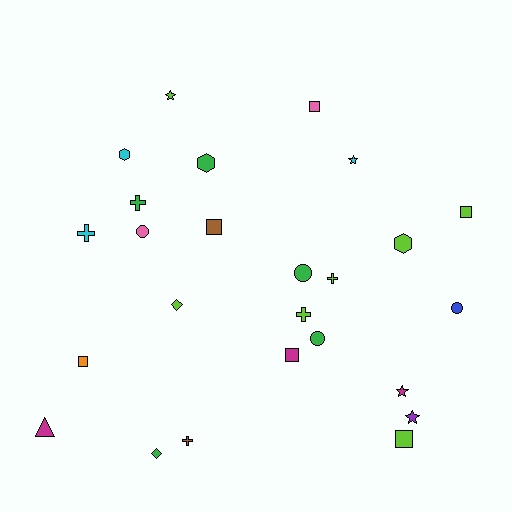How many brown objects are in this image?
There are 2 brown objects.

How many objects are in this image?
There are 25 objects.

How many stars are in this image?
There are 4 stars.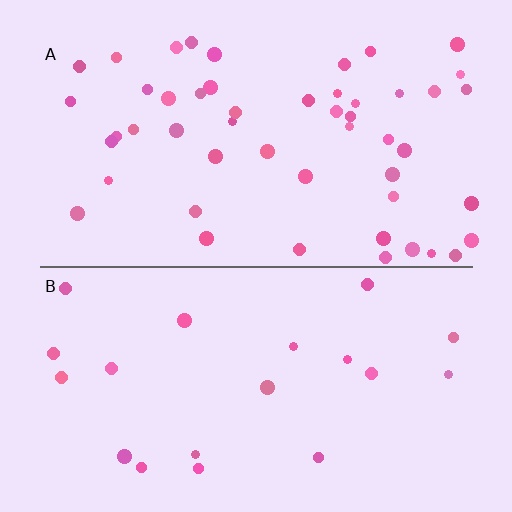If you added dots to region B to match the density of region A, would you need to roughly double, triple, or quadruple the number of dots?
Approximately triple.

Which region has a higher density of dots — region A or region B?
A (the top).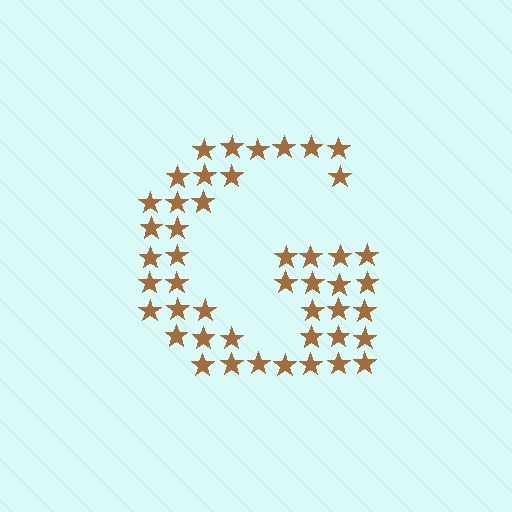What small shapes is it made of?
It is made of small stars.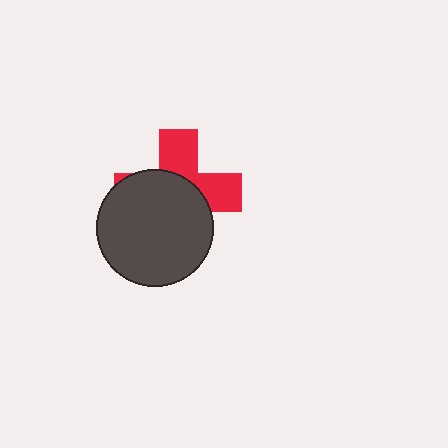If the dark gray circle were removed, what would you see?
You would see the complete red cross.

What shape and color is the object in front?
The object in front is a dark gray circle.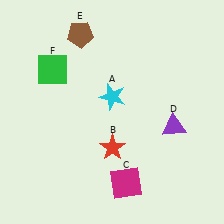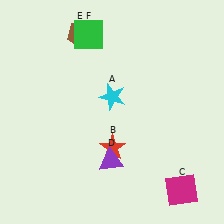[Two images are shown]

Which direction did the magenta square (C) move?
The magenta square (C) moved right.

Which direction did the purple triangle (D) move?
The purple triangle (D) moved left.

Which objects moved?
The objects that moved are: the magenta square (C), the purple triangle (D), the green square (F).